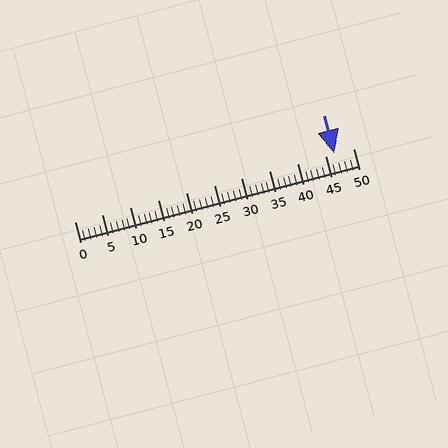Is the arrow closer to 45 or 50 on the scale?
The arrow is closer to 45.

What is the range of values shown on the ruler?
The ruler shows values from 0 to 50.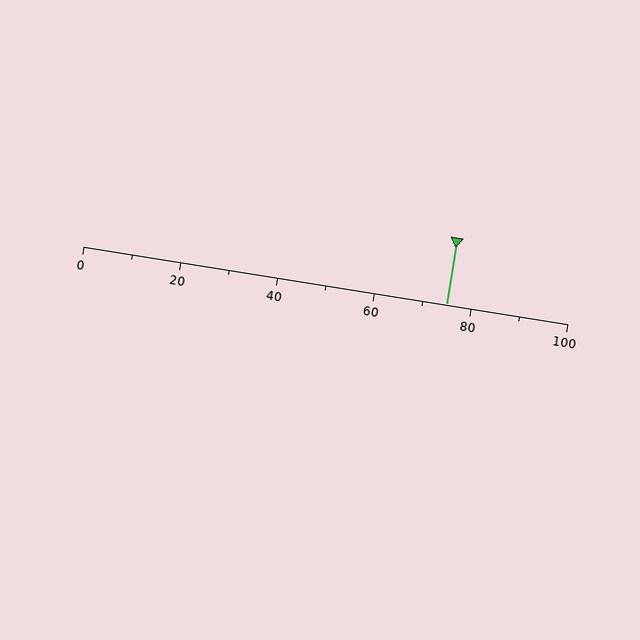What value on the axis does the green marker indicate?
The marker indicates approximately 75.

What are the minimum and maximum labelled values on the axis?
The axis runs from 0 to 100.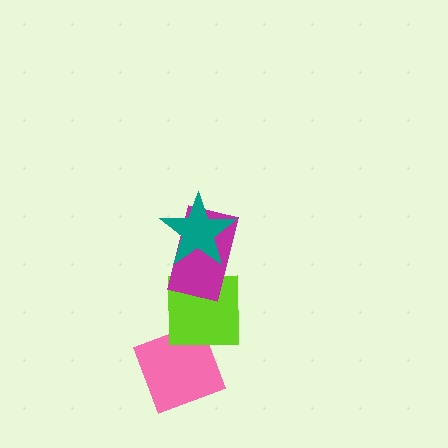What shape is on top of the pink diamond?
The lime square is on top of the pink diamond.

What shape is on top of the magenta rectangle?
The teal star is on top of the magenta rectangle.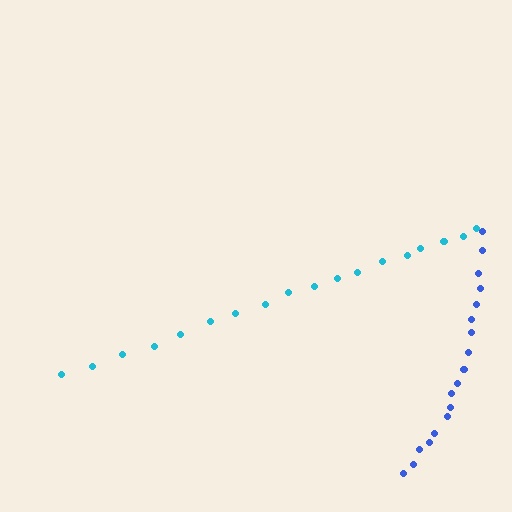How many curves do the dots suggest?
There are 2 distinct paths.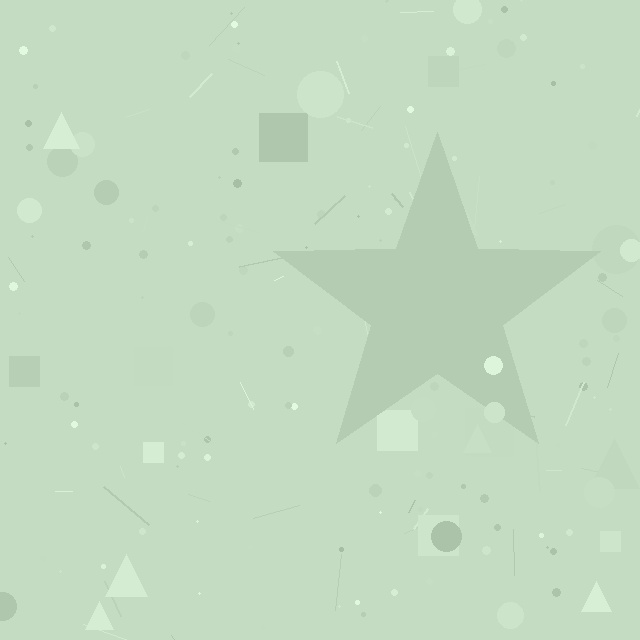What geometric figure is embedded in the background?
A star is embedded in the background.